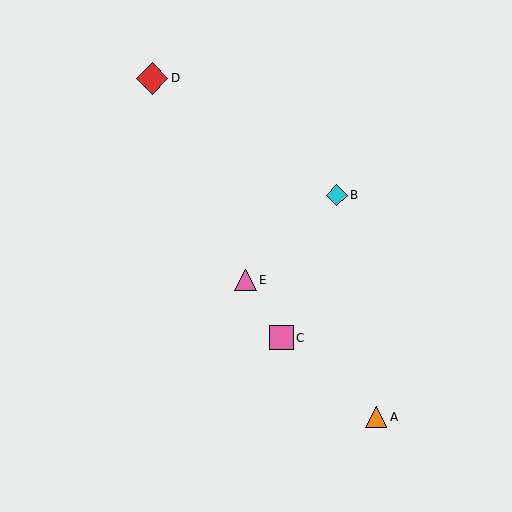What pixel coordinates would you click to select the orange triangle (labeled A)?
Click at (376, 417) to select the orange triangle A.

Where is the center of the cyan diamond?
The center of the cyan diamond is at (337, 195).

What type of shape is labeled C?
Shape C is a pink square.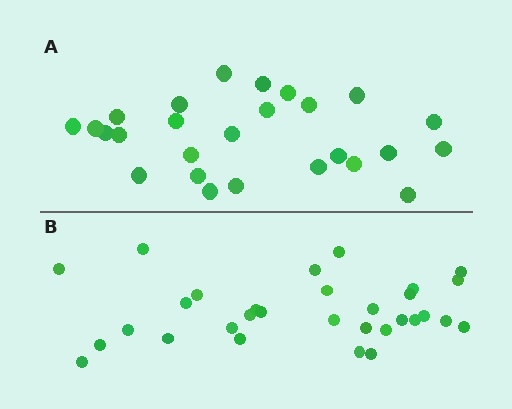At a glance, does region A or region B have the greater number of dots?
Region B (the bottom region) has more dots.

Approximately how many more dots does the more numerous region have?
Region B has about 5 more dots than region A.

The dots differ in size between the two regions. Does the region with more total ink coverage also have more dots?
No. Region A has more total ink coverage because its dots are larger, but region B actually contains more individual dots. Total area can be misleading — the number of items is what matters here.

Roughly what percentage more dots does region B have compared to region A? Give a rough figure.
About 20% more.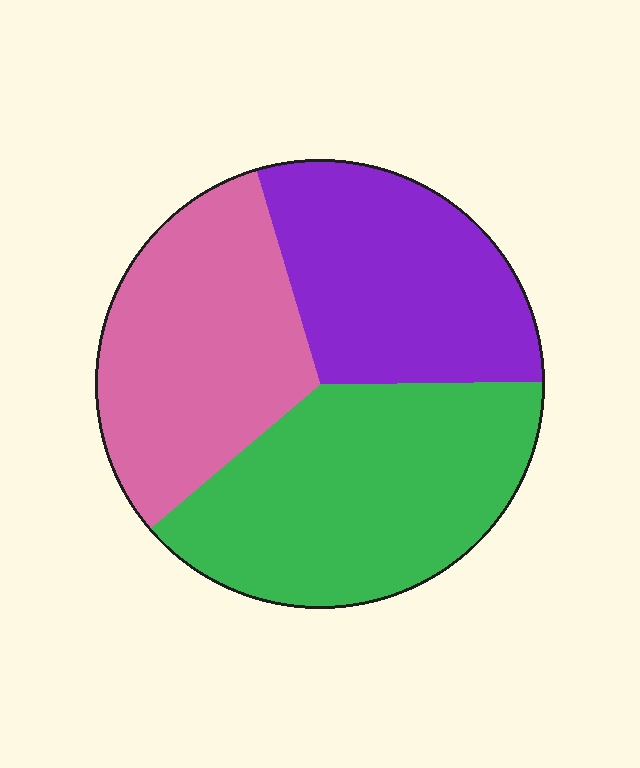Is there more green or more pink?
Green.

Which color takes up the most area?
Green, at roughly 40%.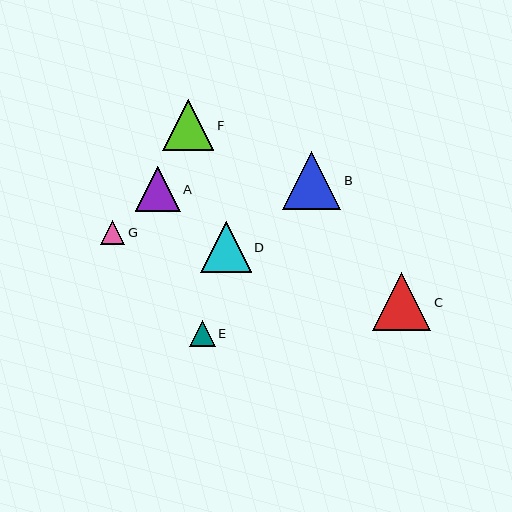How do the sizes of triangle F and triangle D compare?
Triangle F and triangle D are approximately the same size.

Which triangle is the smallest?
Triangle G is the smallest with a size of approximately 24 pixels.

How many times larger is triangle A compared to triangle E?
Triangle A is approximately 1.7 times the size of triangle E.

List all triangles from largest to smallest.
From largest to smallest: C, B, F, D, A, E, G.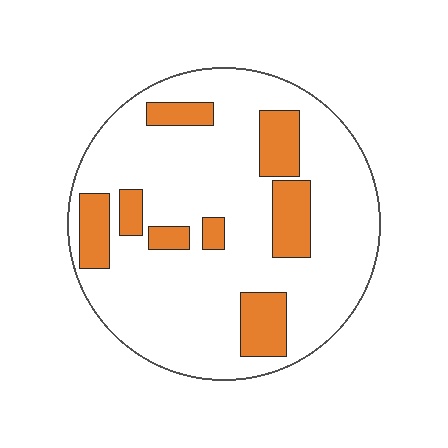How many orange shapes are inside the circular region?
8.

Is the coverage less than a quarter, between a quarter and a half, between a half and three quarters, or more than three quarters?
Less than a quarter.